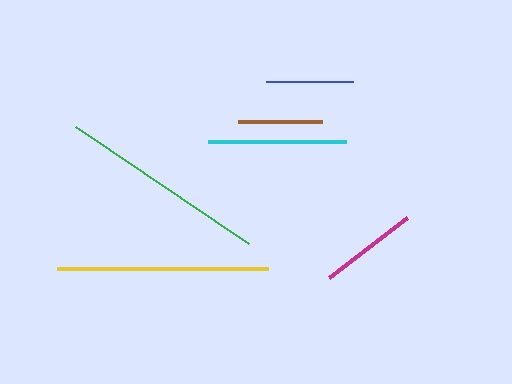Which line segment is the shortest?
The brown line is the shortest at approximately 83 pixels.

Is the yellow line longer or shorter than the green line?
The yellow line is longer than the green line.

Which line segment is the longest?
The yellow line is the longest at approximately 212 pixels.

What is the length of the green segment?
The green segment is approximately 210 pixels long.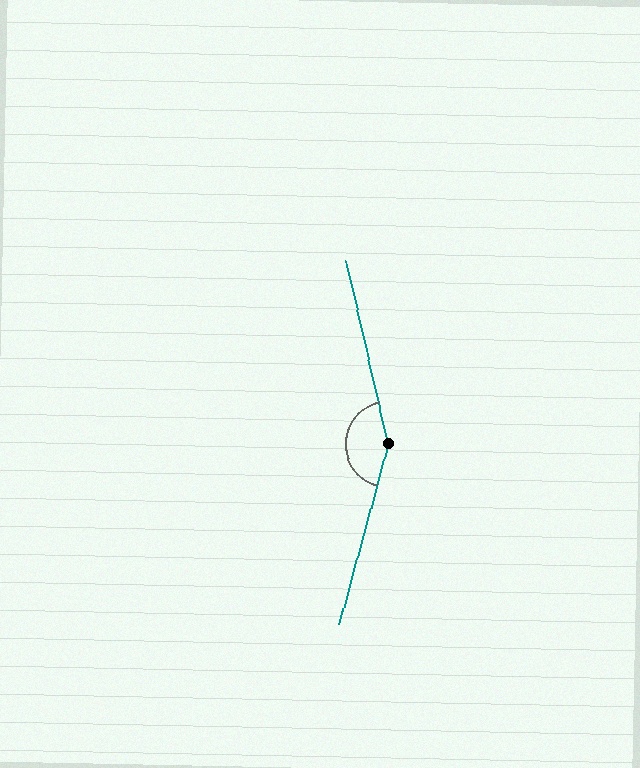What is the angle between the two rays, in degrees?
Approximately 152 degrees.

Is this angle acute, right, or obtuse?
It is obtuse.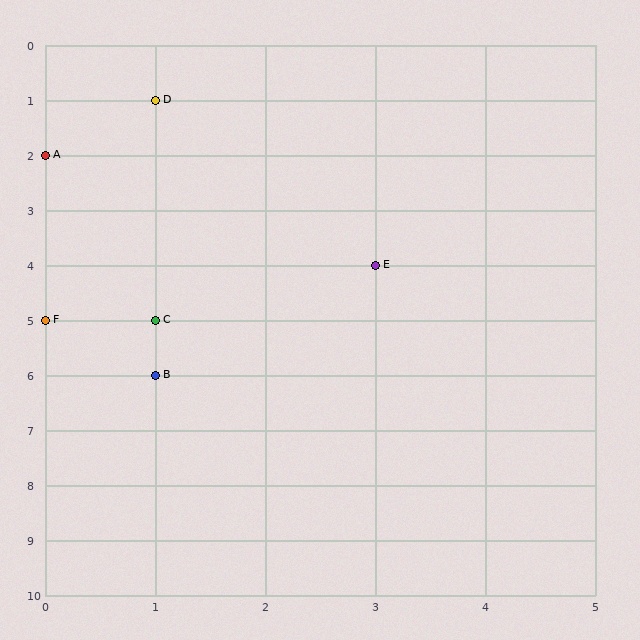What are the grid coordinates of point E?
Point E is at grid coordinates (3, 4).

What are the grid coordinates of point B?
Point B is at grid coordinates (1, 6).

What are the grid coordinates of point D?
Point D is at grid coordinates (1, 1).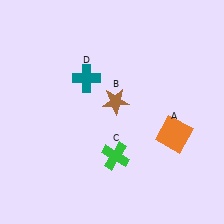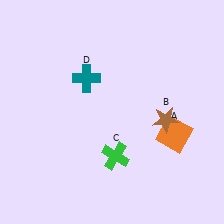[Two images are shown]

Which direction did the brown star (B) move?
The brown star (B) moved right.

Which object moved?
The brown star (B) moved right.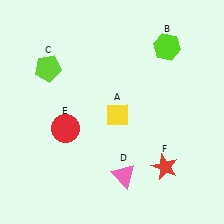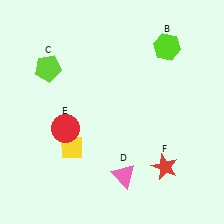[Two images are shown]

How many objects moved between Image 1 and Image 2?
1 object moved between the two images.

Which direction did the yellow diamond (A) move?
The yellow diamond (A) moved left.